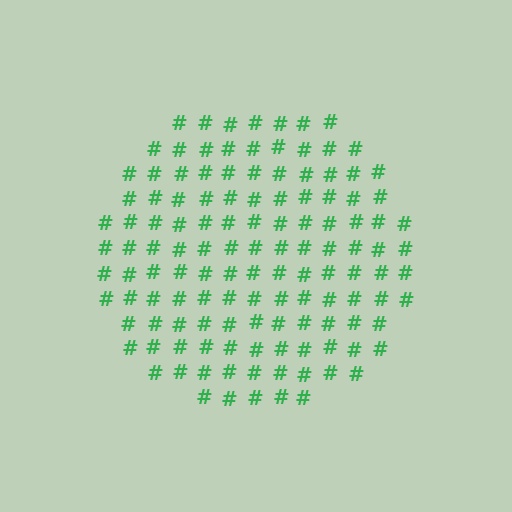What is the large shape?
The large shape is a circle.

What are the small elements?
The small elements are hash symbols.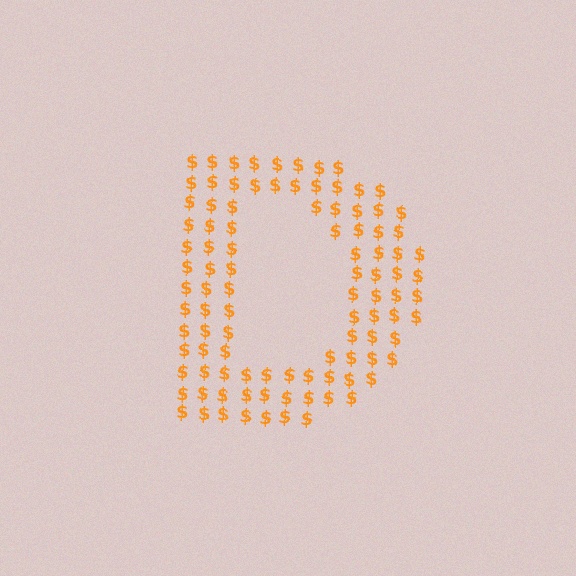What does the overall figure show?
The overall figure shows the letter D.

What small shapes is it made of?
It is made of small dollar signs.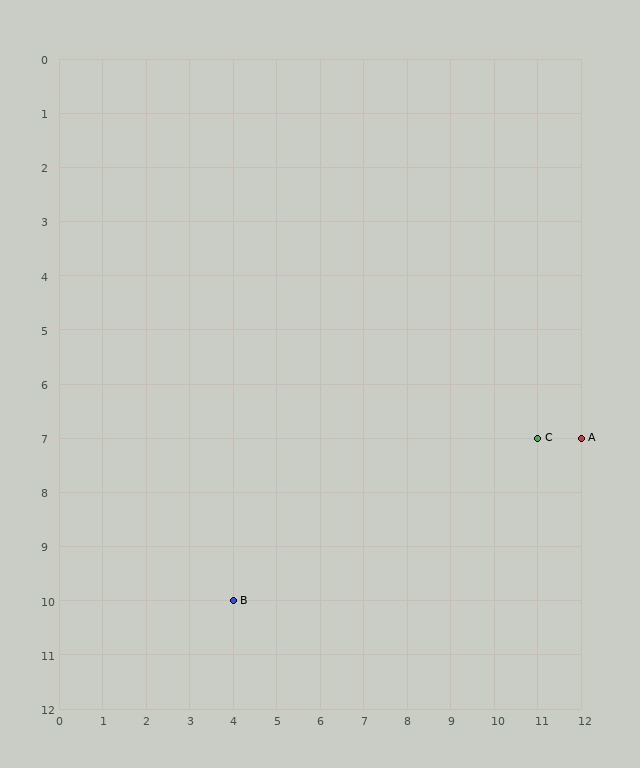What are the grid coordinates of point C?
Point C is at grid coordinates (11, 7).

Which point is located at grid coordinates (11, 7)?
Point C is at (11, 7).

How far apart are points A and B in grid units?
Points A and B are 8 columns and 3 rows apart (about 8.5 grid units diagonally).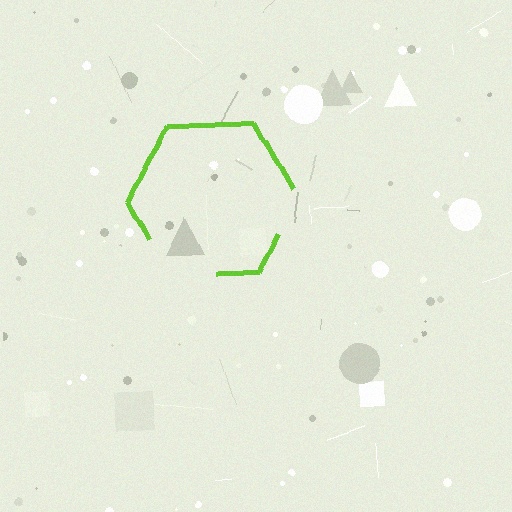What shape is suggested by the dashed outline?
The dashed outline suggests a hexagon.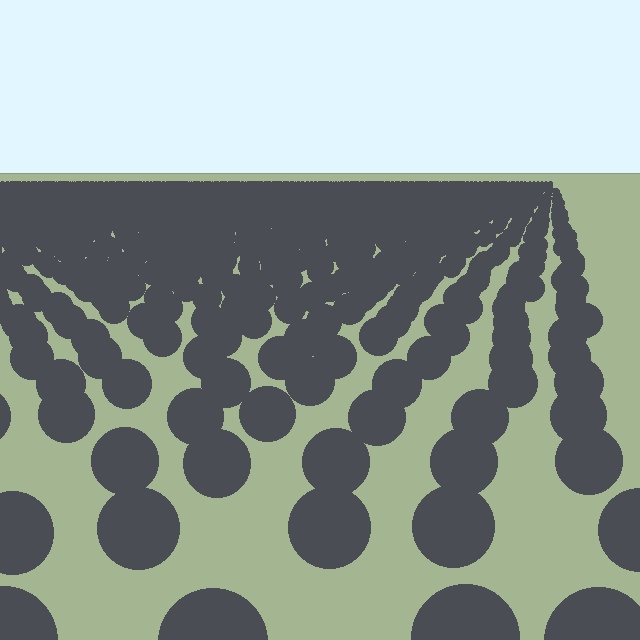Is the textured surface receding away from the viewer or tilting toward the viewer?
The surface is receding away from the viewer. Texture elements get smaller and denser toward the top.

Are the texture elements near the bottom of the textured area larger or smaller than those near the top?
Larger. Near the bottom, elements are closer to the viewer and appear at a bigger on-screen size.